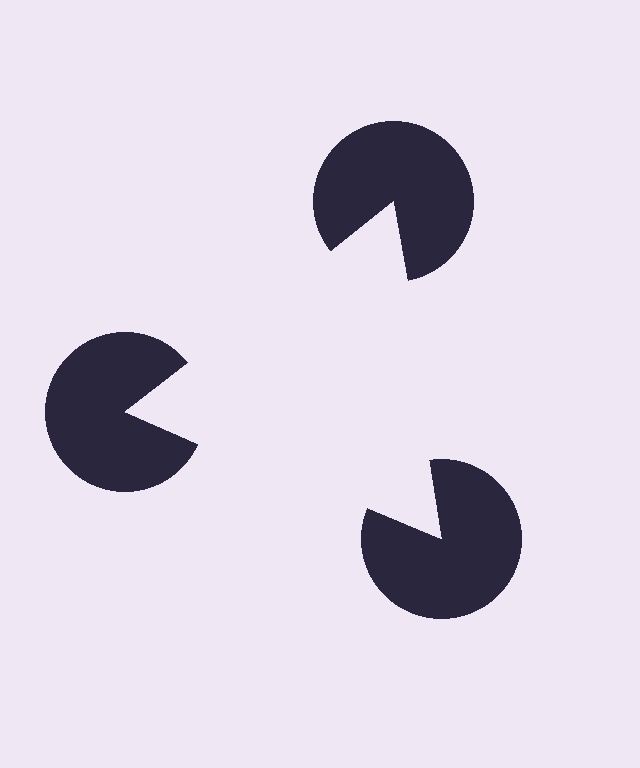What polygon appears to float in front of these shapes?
An illusory triangle — its edges are inferred from the aligned wedge cuts in the pac-man discs, not physically drawn.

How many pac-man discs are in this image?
There are 3 — one at each vertex of the illusory triangle.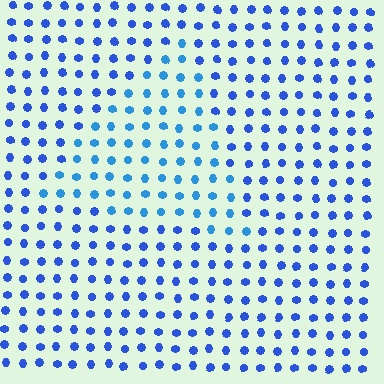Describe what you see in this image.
The image is filled with small blue elements in a uniform arrangement. A triangle-shaped region is visible where the elements are tinted to a slightly different hue, forming a subtle color boundary.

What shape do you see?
I see a triangle.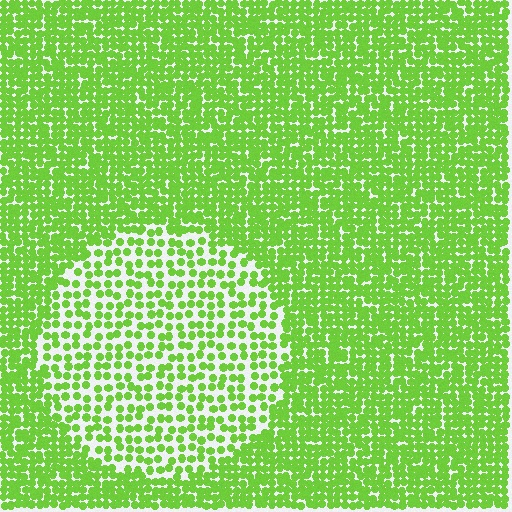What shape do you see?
I see a circle.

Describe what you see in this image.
The image contains small lime elements arranged at two different densities. A circle-shaped region is visible where the elements are less densely packed than the surrounding area.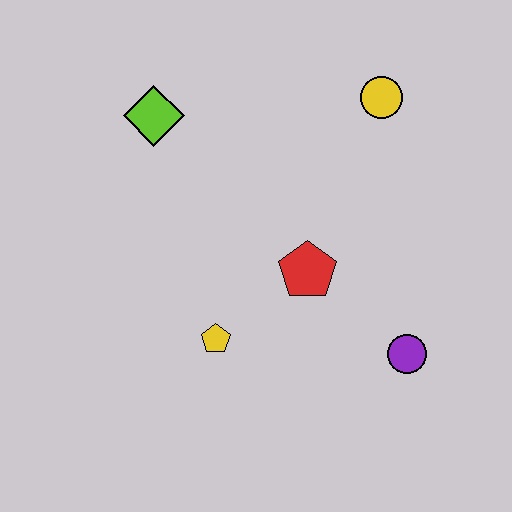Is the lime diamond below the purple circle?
No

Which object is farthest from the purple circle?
The lime diamond is farthest from the purple circle.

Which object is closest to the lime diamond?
The red pentagon is closest to the lime diamond.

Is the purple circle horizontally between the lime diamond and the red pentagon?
No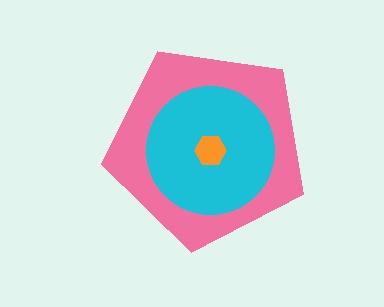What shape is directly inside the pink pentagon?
The cyan circle.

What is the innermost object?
The orange hexagon.